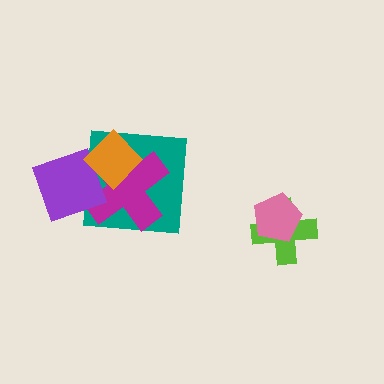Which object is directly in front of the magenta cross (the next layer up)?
The purple square is directly in front of the magenta cross.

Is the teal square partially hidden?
Yes, it is partially covered by another shape.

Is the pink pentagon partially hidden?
No, no other shape covers it.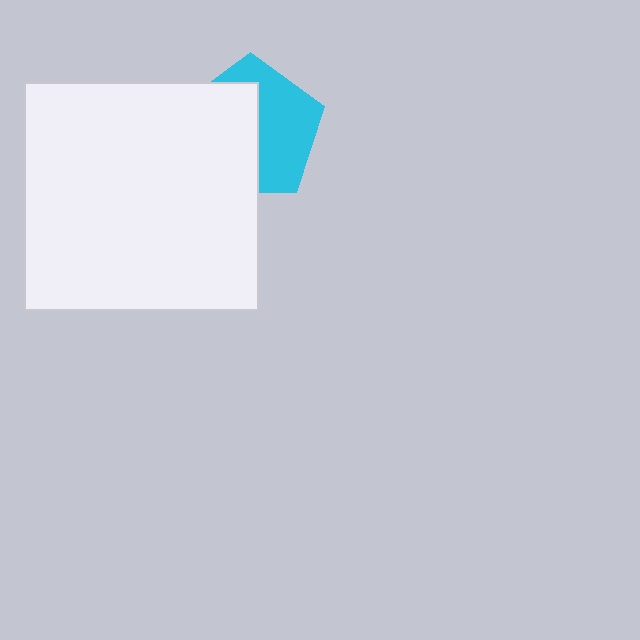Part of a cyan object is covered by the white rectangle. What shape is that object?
It is a pentagon.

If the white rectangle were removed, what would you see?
You would see the complete cyan pentagon.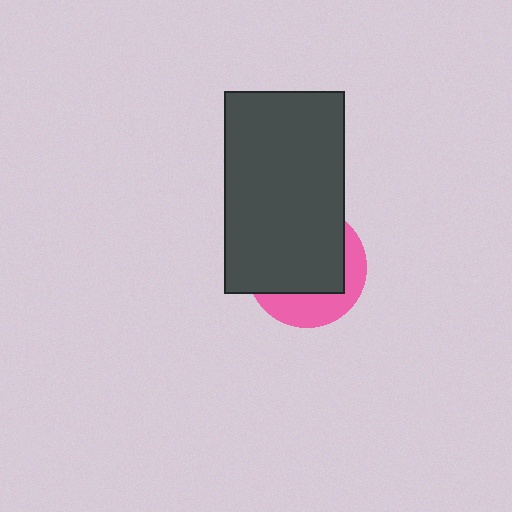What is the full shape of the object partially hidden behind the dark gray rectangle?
The partially hidden object is a pink circle.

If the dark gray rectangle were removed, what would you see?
You would see the complete pink circle.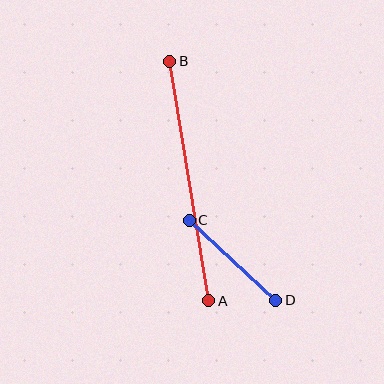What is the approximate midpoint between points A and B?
The midpoint is at approximately (189, 181) pixels.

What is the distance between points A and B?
The distance is approximately 243 pixels.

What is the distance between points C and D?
The distance is approximately 118 pixels.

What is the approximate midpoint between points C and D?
The midpoint is at approximately (232, 260) pixels.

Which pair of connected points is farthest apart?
Points A and B are farthest apart.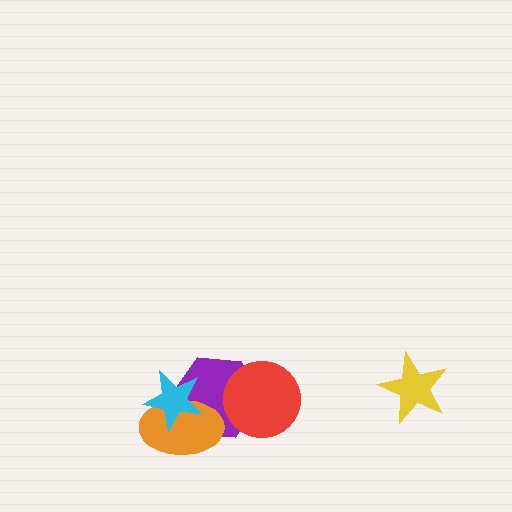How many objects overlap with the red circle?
1 object overlaps with the red circle.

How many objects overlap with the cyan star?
2 objects overlap with the cyan star.